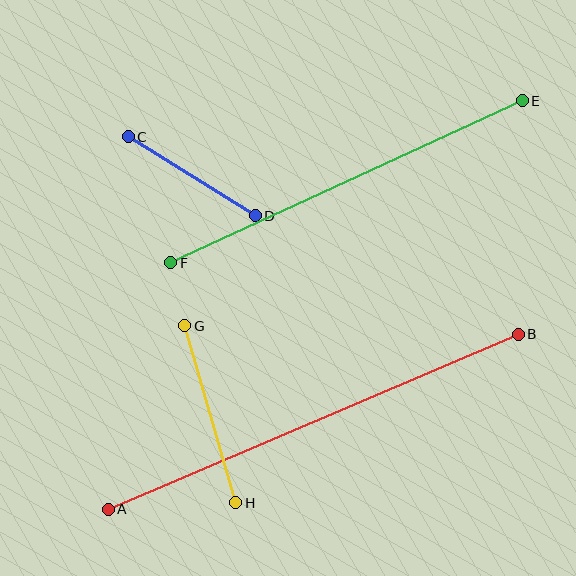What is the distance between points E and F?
The distance is approximately 387 pixels.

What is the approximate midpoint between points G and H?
The midpoint is at approximately (210, 414) pixels.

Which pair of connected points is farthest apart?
Points A and B are farthest apart.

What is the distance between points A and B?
The distance is approximately 446 pixels.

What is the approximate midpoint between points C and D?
The midpoint is at approximately (192, 176) pixels.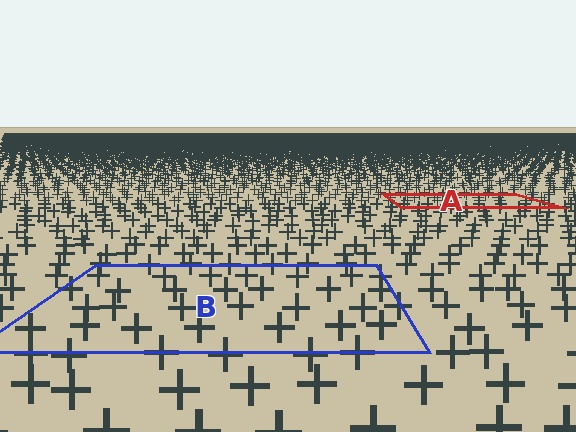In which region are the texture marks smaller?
The texture marks are smaller in region A, because it is farther away.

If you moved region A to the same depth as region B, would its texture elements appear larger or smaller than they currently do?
They would appear larger. At a closer depth, the same texture elements are projected at a bigger on-screen size.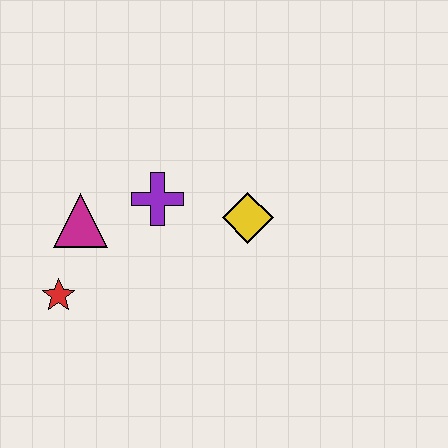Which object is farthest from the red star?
The yellow diamond is farthest from the red star.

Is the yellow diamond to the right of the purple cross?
Yes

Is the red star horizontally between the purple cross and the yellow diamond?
No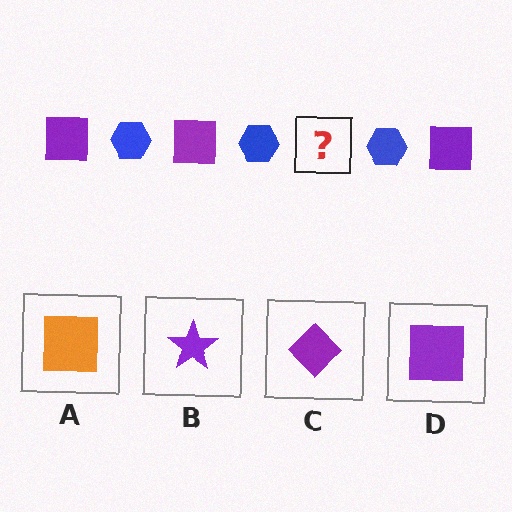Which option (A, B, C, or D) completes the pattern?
D.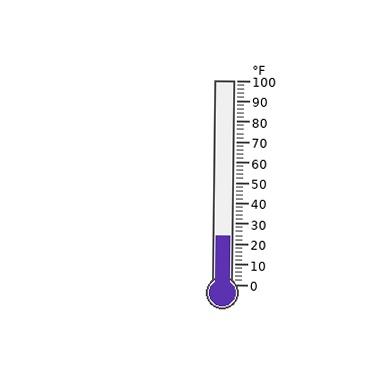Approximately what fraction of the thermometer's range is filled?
The thermometer is filled to approximately 25% of its range.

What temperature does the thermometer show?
The thermometer shows approximately 24°F.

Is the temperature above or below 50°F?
The temperature is below 50°F.